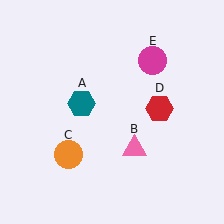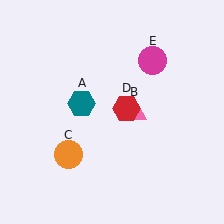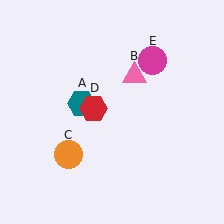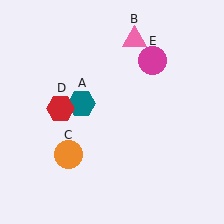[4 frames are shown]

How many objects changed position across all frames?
2 objects changed position: pink triangle (object B), red hexagon (object D).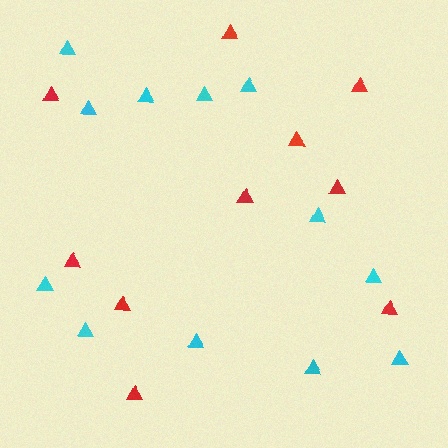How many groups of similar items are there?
There are 2 groups: one group of red triangles (10) and one group of cyan triangles (12).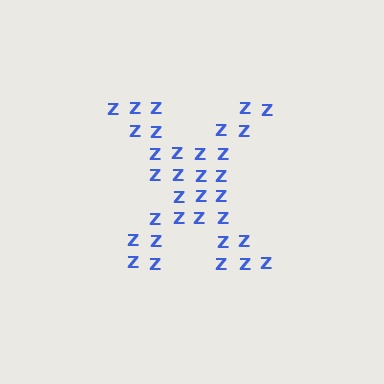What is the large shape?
The large shape is the letter X.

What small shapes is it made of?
It is made of small letter Z's.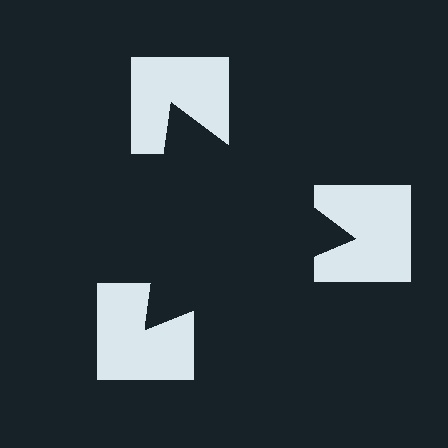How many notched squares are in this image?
There are 3 — one at each vertex of the illusory triangle.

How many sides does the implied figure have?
3 sides.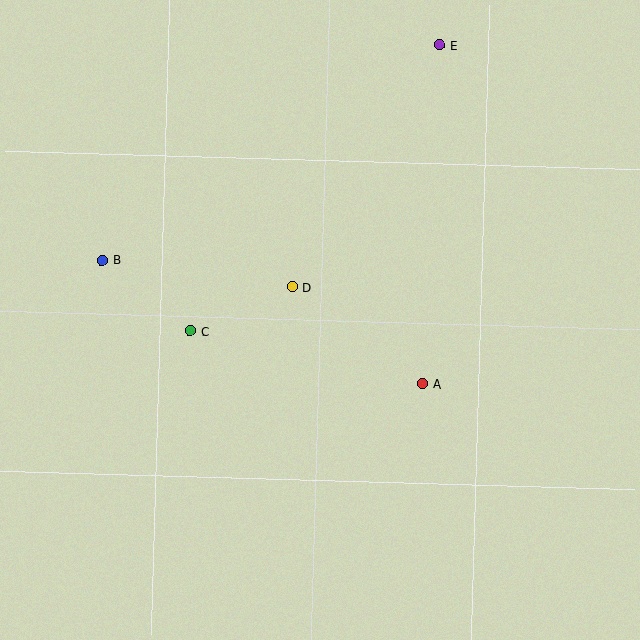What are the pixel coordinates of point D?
Point D is at (292, 287).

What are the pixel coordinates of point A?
Point A is at (423, 384).